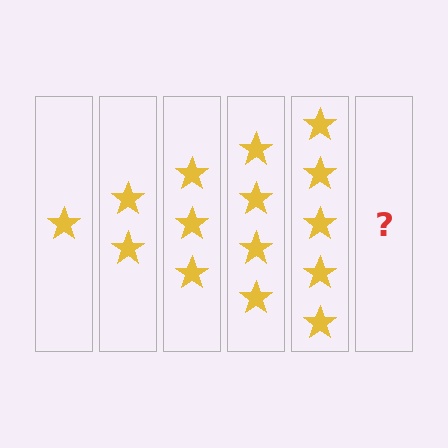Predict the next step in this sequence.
The next step is 6 stars.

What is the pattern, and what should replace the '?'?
The pattern is that each step adds one more star. The '?' should be 6 stars.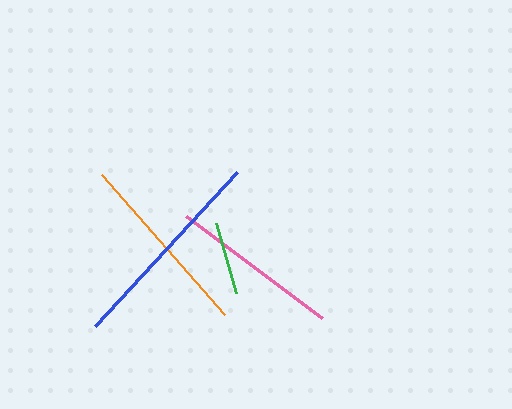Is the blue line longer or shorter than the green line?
The blue line is longer than the green line.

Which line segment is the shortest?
The green line is the shortest at approximately 73 pixels.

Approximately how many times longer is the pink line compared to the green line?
The pink line is approximately 2.3 times the length of the green line.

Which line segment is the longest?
The blue line is the longest at approximately 209 pixels.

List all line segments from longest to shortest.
From longest to shortest: blue, orange, pink, green.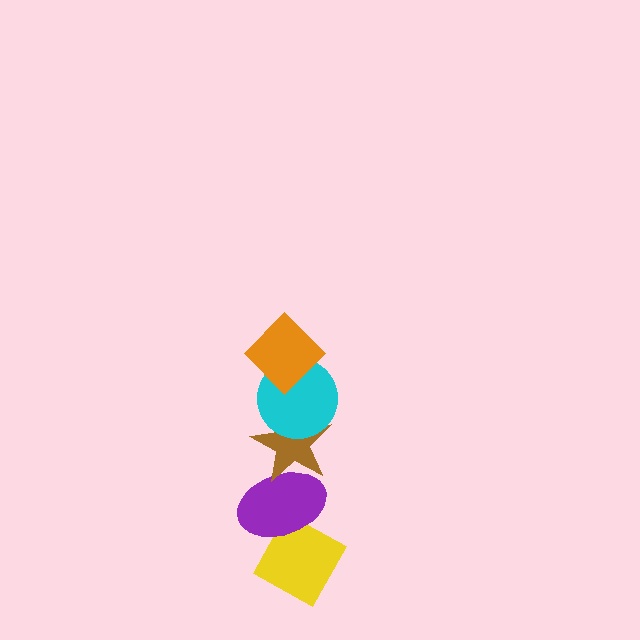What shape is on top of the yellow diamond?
The purple ellipse is on top of the yellow diamond.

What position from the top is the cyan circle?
The cyan circle is 2nd from the top.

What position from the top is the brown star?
The brown star is 3rd from the top.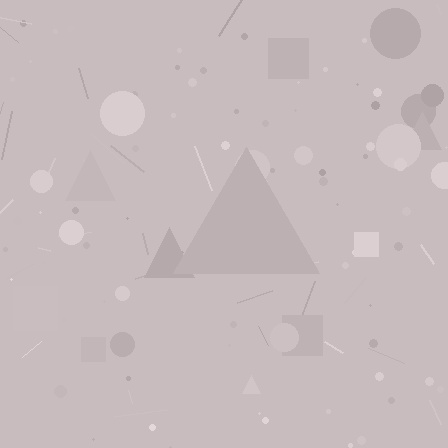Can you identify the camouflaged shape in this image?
The camouflaged shape is a triangle.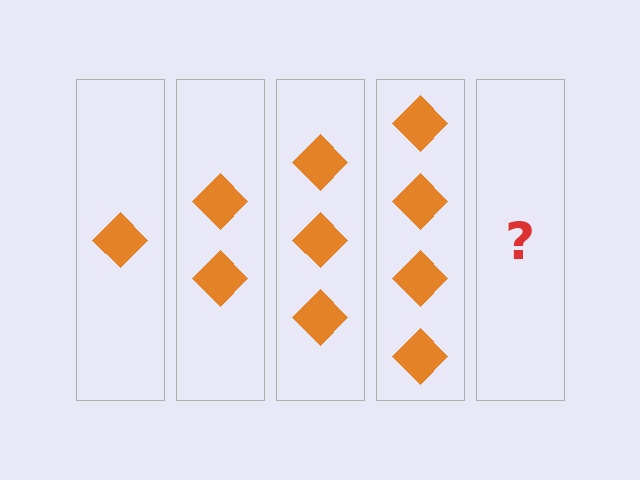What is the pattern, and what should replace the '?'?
The pattern is that each step adds one more diamond. The '?' should be 5 diamonds.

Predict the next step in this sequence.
The next step is 5 diamonds.